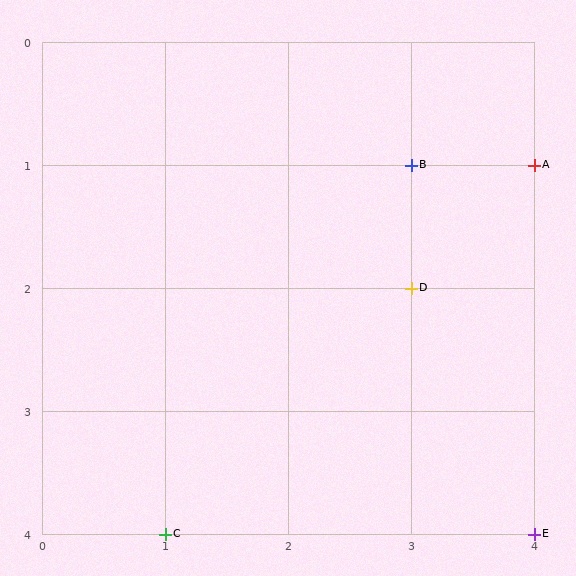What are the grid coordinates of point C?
Point C is at grid coordinates (1, 4).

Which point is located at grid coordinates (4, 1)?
Point A is at (4, 1).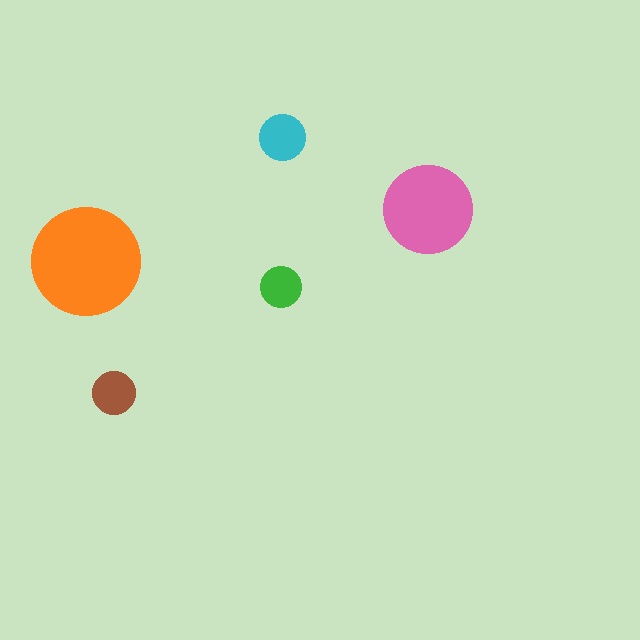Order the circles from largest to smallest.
the orange one, the pink one, the cyan one, the brown one, the green one.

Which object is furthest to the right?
The pink circle is rightmost.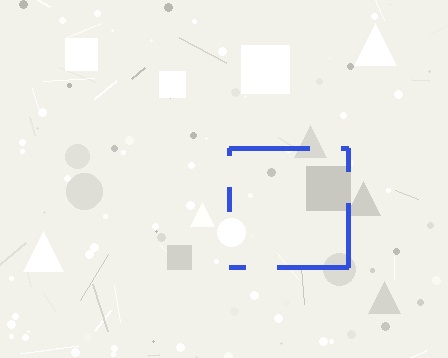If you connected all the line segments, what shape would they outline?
They would outline a square.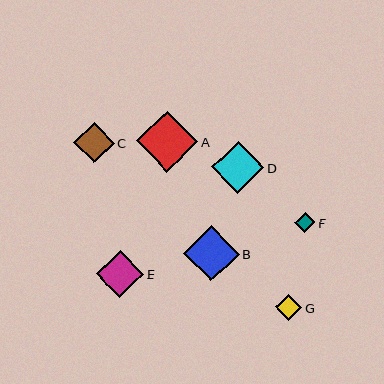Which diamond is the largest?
Diamond A is the largest with a size of approximately 61 pixels.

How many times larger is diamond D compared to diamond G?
Diamond D is approximately 2.0 times the size of diamond G.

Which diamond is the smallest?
Diamond F is the smallest with a size of approximately 20 pixels.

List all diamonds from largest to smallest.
From largest to smallest: A, B, D, E, C, G, F.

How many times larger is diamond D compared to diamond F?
Diamond D is approximately 2.6 times the size of diamond F.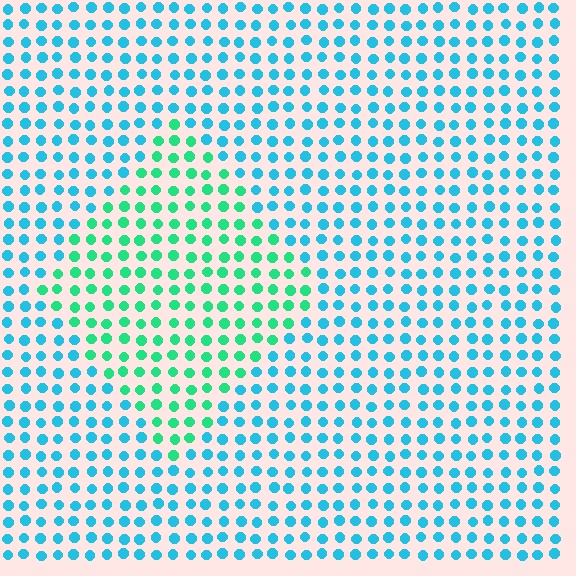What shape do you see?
I see a diamond.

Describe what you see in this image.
The image is filled with small cyan elements in a uniform arrangement. A diamond-shaped region is visible where the elements are tinted to a slightly different hue, forming a subtle color boundary.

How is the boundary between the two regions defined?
The boundary is defined purely by a slight shift in hue (about 41 degrees). Spacing, size, and orientation are identical on both sides.